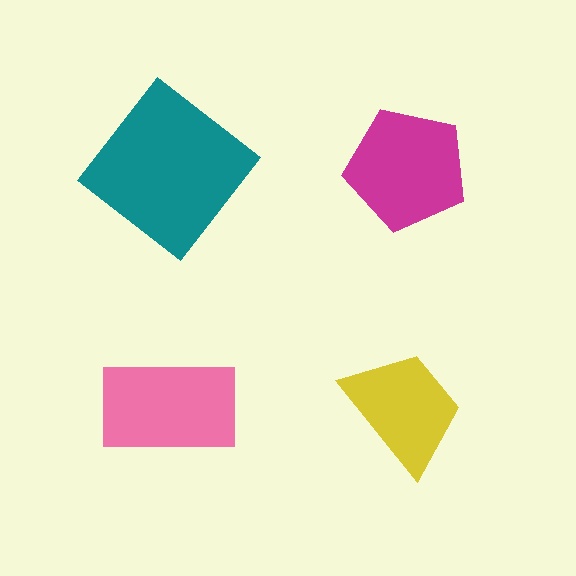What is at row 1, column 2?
A magenta pentagon.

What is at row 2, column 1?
A pink rectangle.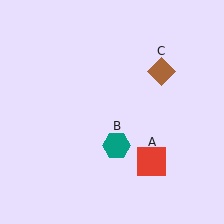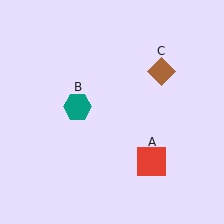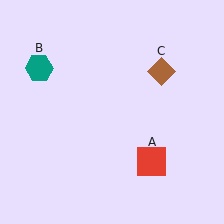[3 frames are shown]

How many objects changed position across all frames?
1 object changed position: teal hexagon (object B).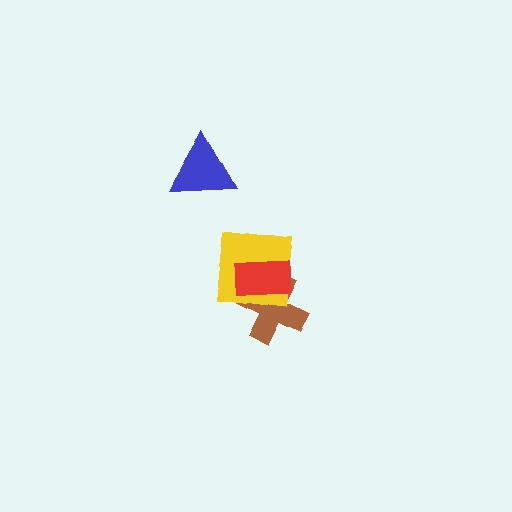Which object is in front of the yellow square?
The red rectangle is in front of the yellow square.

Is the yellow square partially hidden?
Yes, it is partially covered by another shape.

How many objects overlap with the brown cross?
2 objects overlap with the brown cross.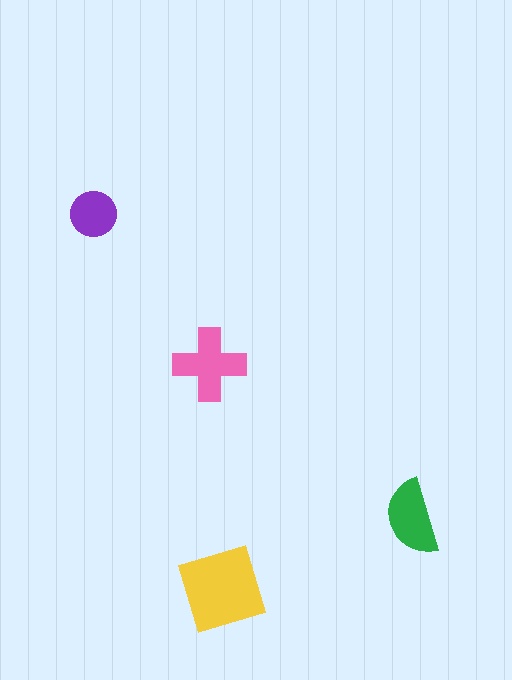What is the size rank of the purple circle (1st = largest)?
4th.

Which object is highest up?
The purple circle is topmost.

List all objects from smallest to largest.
The purple circle, the green semicircle, the pink cross, the yellow diamond.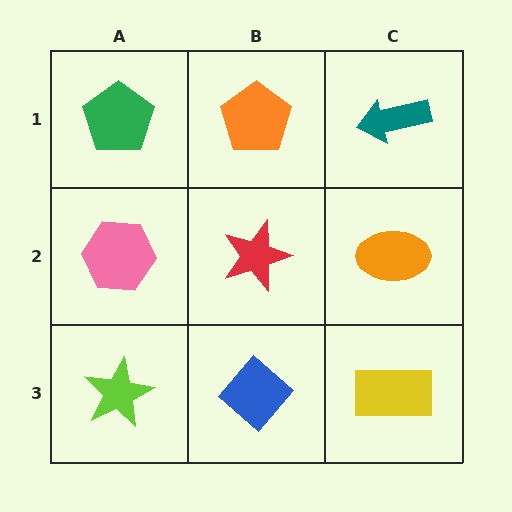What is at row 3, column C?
A yellow rectangle.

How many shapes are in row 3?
3 shapes.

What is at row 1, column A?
A green pentagon.